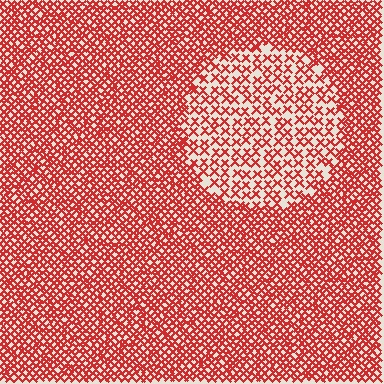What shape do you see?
I see a circle.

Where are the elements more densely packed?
The elements are more densely packed outside the circle boundary.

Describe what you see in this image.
The image contains small red elements arranged at two different densities. A circle-shaped region is visible where the elements are less densely packed than the surrounding area.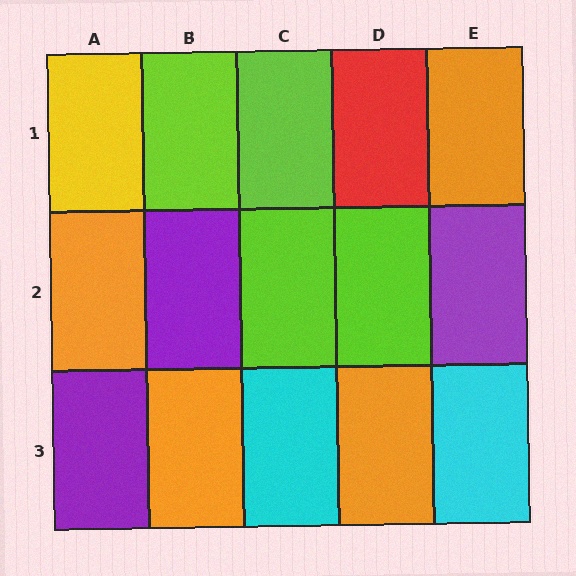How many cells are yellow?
1 cell is yellow.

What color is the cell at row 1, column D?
Red.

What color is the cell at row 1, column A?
Yellow.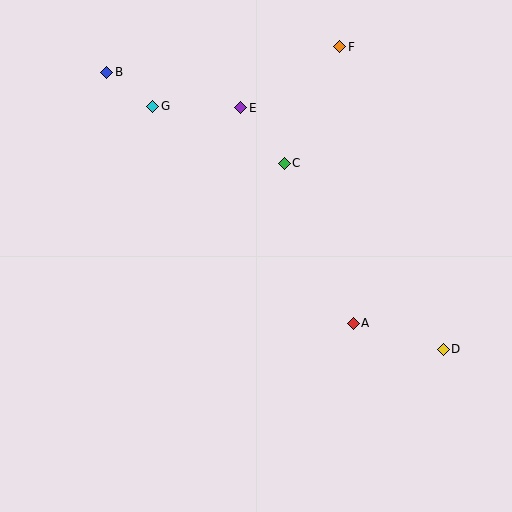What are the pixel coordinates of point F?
Point F is at (340, 47).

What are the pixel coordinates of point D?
Point D is at (443, 349).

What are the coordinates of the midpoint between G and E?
The midpoint between G and E is at (197, 107).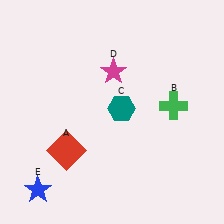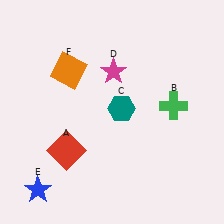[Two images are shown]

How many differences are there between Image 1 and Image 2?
There is 1 difference between the two images.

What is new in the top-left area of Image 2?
An orange square (F) was added in the top-left area of Image 2.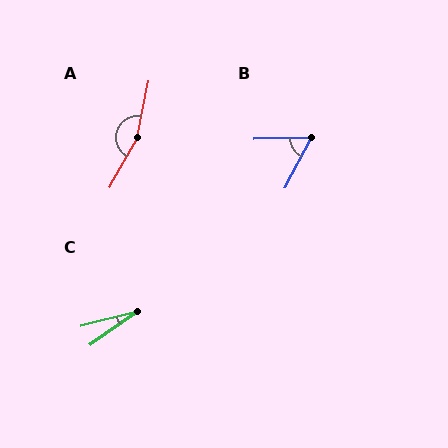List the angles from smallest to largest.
C (20°), B (60°), A (162°).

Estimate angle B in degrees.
Approximately 60 degrees.